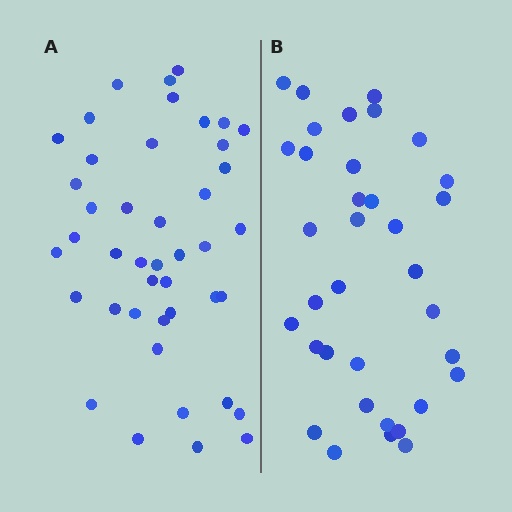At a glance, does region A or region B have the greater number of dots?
Region A (the left region) has more dots.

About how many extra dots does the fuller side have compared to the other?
Region A has roughly 8 or so more dots than region B.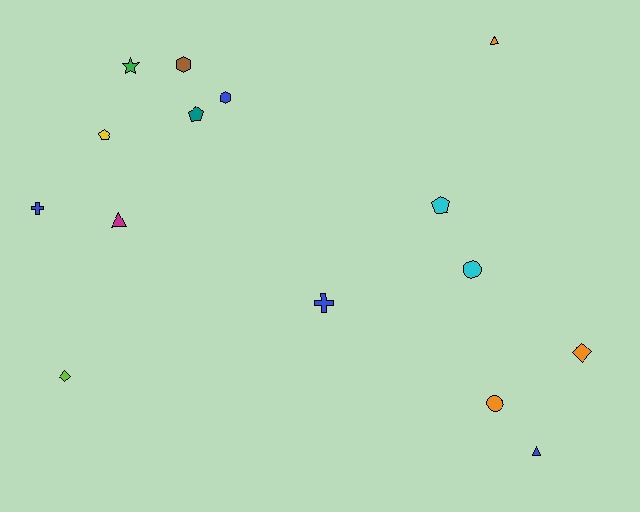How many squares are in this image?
There are no squares.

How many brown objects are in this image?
There is 1 brown object.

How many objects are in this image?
There are 15 objects.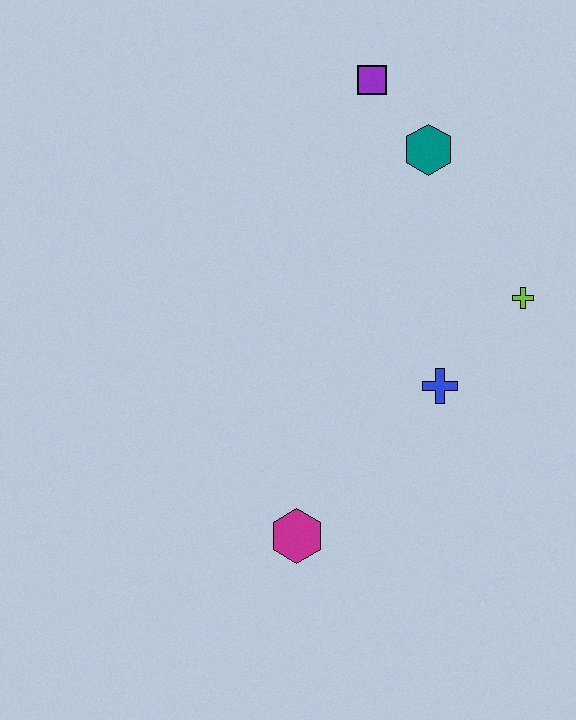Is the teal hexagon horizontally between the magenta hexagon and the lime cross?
Yes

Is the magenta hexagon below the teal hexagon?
Yes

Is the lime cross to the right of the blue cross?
Yes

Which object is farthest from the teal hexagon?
The magenta hexagon is farthest from the teal hexagon.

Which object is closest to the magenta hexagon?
The blue cross is closest to the magenta hexagon.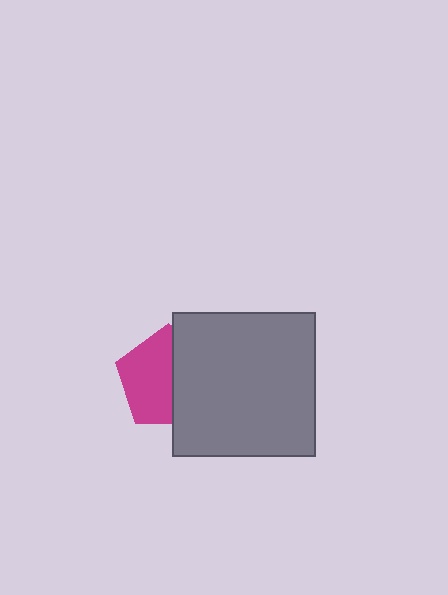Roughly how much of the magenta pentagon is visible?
About half of it is visible (roughly 55%).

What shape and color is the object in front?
The object in front is a gray square.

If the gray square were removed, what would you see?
You would see the complete magenta pentagon.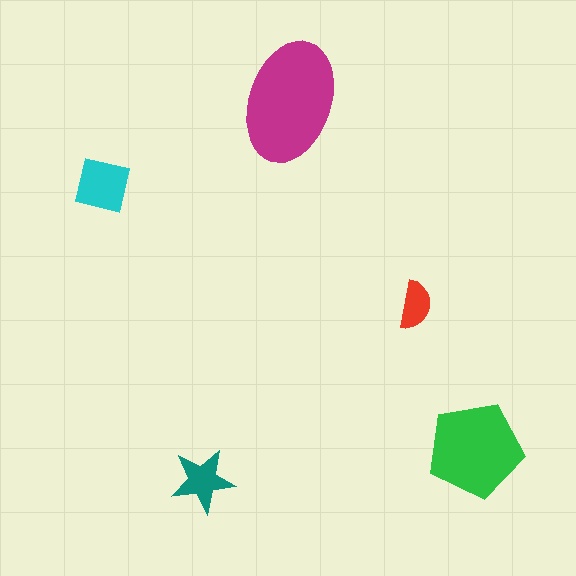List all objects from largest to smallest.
The magenta ellipse, the green pentagon, the cyan square, the teal star, the red semicircle.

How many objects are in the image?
There are 5 objects in the image.